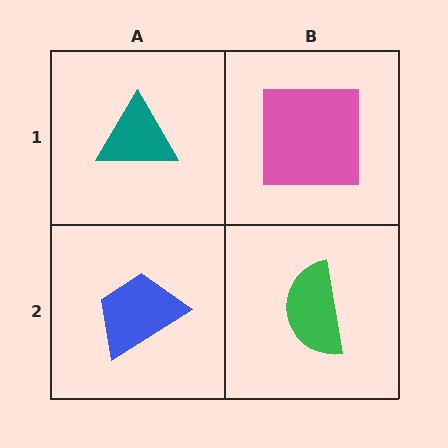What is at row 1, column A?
A teal triangle.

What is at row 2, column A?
A blue trapezoid.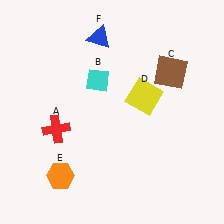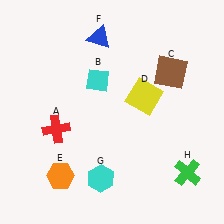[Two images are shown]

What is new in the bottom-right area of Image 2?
A green cross (H) was added in the bottom-right area of Image 2.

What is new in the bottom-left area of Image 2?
A cyan hexagon (G) was added in the bottom-left area of Image 2.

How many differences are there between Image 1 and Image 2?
There are 2 differences between the two images.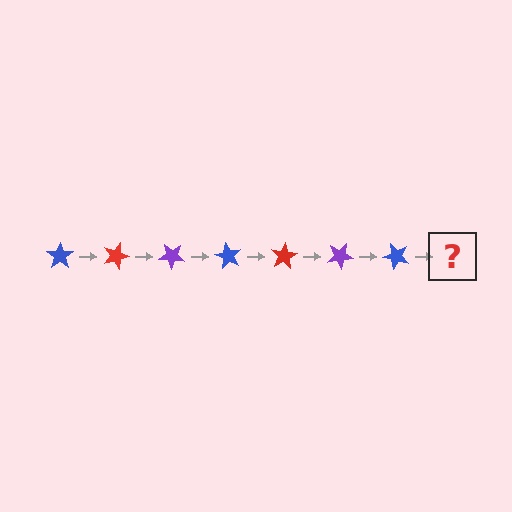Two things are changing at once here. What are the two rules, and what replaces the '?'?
The two rules are that it rotates 20 degrees each step and the color cycles through blue, red, and purple. The '?' should be a red star, rotated 140 degrees from the start.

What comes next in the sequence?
The next element should be a red star, rotated 140 degrees from the start.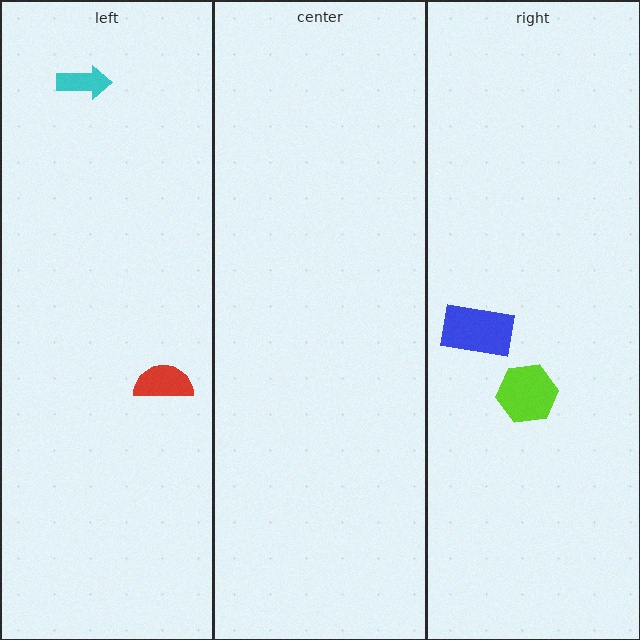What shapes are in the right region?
The blue rectangle, the lime hexagon.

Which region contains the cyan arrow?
The left region.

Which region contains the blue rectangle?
The right region.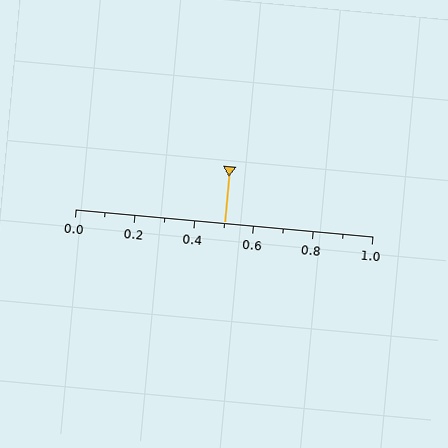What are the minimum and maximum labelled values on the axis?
The axis runs from 0.0 to 1.0.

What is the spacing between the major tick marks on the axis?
The major ticks are spaced 0.2 apart.